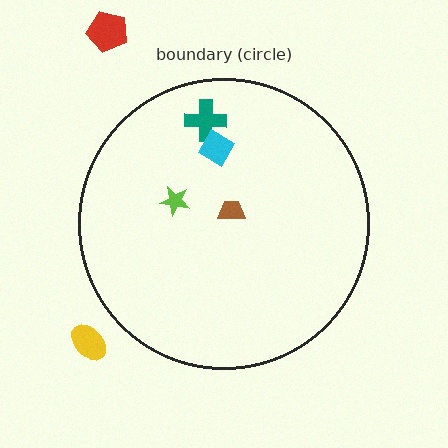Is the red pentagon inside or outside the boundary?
Outside.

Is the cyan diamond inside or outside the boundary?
Inside.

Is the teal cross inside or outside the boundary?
Inside.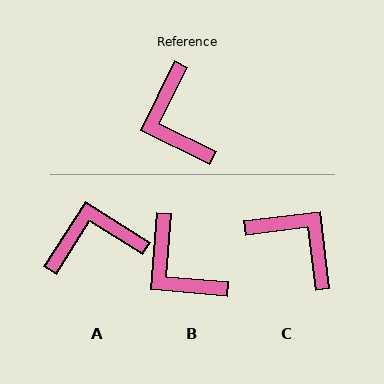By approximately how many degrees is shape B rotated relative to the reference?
Approximately 21 degrees counter-clockwise.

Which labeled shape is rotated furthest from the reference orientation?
C, about 147 degrees away.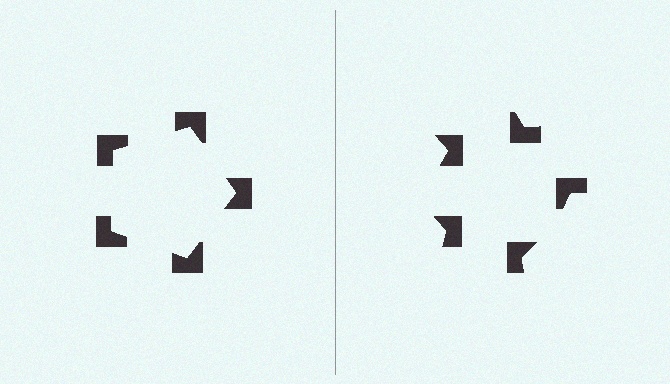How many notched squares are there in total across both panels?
10 — 5 on each side.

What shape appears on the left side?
An illusory pentagon.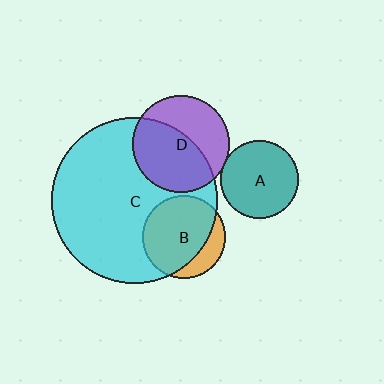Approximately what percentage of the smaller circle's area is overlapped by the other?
Approximately 55%.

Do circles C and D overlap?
Yes.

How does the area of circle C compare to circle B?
Approximately 4.0 times.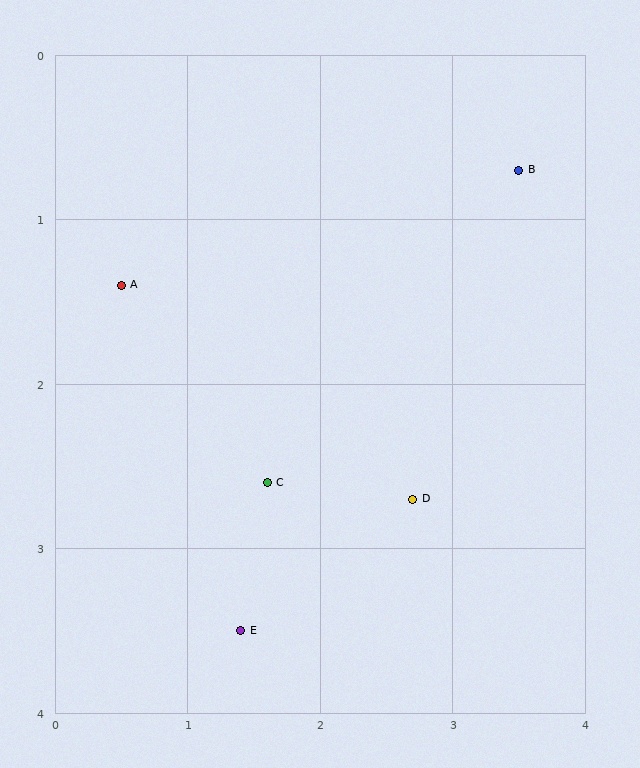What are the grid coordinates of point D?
Point D is at approximately (2.7, 2.7).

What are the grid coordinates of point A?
Point A is at approximately (0.5, 1.4).